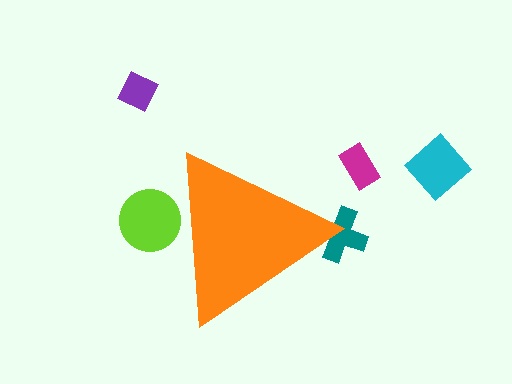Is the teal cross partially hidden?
Yes, the teal cross is partially hidden behind the orange triangle.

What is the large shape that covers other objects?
An orange triangle.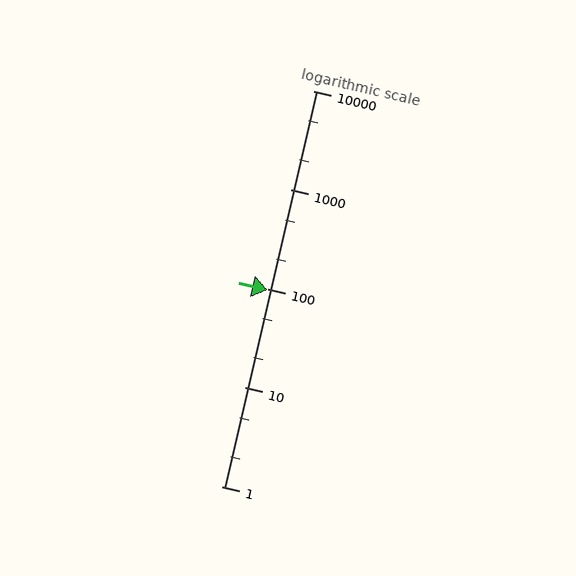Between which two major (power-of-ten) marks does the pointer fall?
The pointer is between 10 and 100.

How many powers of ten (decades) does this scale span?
The scale spans 4 decades, from 1 to 10000.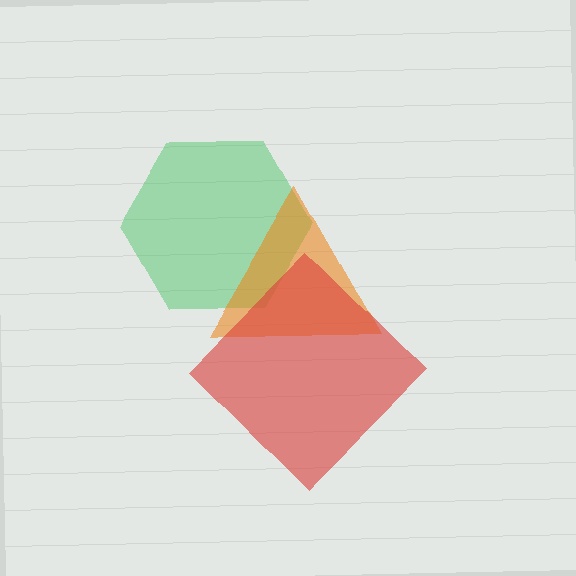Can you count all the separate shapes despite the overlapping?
Yes, there are 3 separate shapes.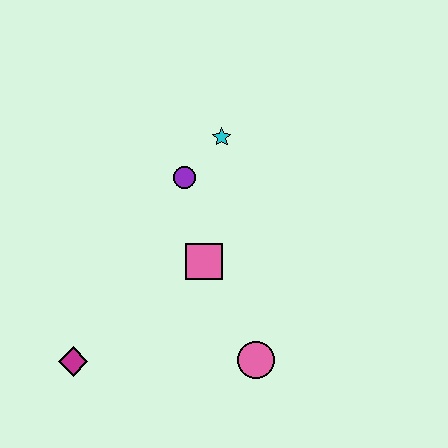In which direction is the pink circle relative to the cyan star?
The pink circle is below the cyan star.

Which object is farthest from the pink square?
The magenta diamond is farthest from the pink square.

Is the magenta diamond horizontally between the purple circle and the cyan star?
No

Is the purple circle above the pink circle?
Yes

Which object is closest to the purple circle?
The cyan star is closest to the purple circle.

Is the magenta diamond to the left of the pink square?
Yes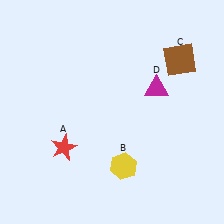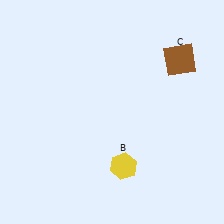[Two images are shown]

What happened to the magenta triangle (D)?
The magenta triangle (D) was removed in Image 2. It was in the top-right area of Image 1.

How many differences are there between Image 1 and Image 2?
There are 2 differences between the two images.